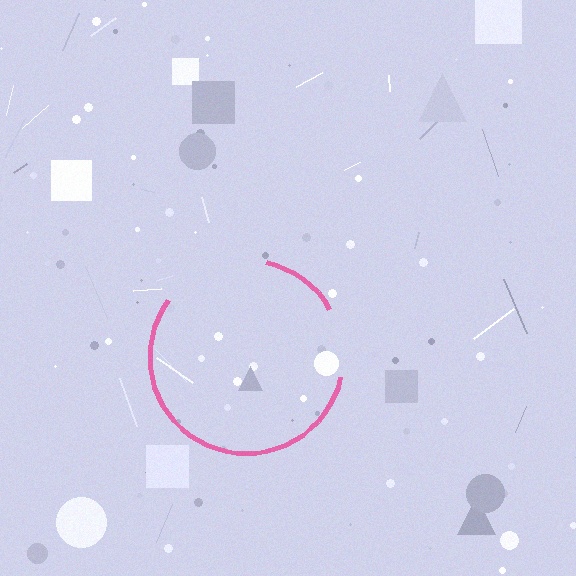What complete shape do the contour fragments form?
The contour fragments form a circle.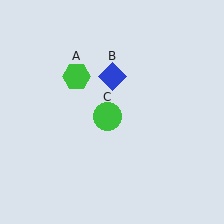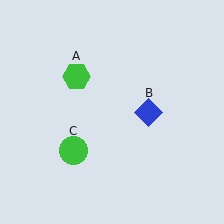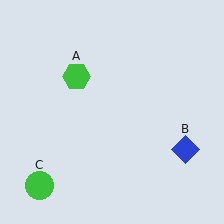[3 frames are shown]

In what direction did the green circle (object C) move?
The green circle (object C) moved down and to the left.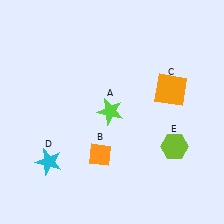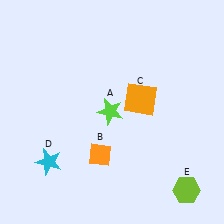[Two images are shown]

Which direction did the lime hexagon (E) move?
The lime hexagon (E) moved down.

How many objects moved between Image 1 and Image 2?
2 objects moved between the two images.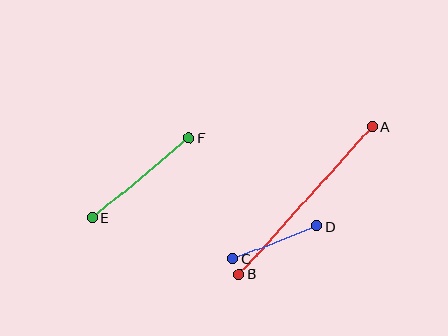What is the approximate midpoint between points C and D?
The midpoint is at approximately (275, 242) pixels.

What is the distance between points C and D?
The distance is approximately 91 pixels.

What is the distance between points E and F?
The distance is approximately 125 pixels.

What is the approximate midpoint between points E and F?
The midpoint is at approximately (141, 178) pixels.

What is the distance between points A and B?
The distance is approximately 198 pixels.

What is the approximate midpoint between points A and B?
The midpoint is at approximately (306, 201) pixels.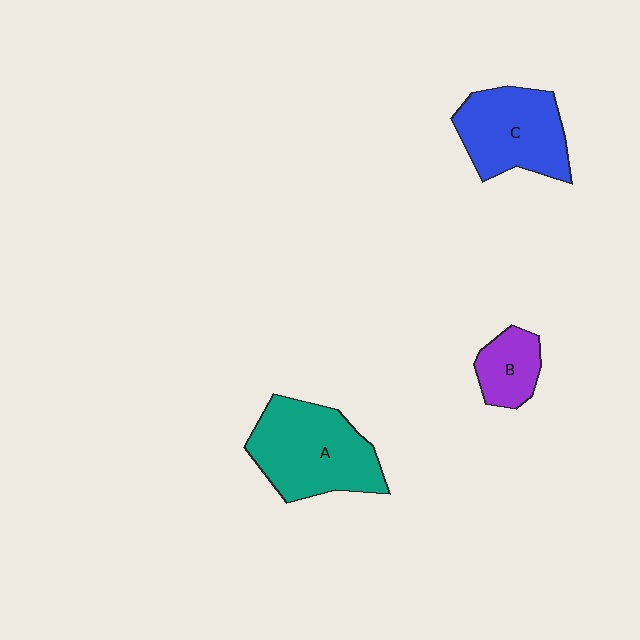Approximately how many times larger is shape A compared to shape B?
Approximately 2.4 times.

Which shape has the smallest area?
Shape B (purple).